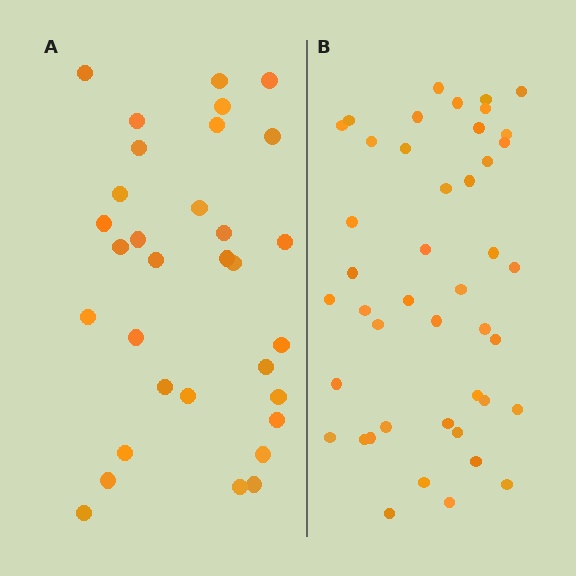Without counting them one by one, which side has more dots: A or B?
Region B (the right region) has more dots.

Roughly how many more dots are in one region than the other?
Region B has roughly 12 or so more dots than region A.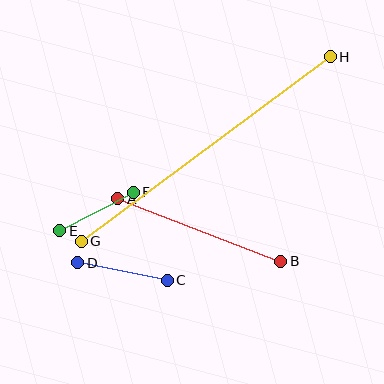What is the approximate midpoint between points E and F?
The midpoint is at approximately (97, 211) pixels.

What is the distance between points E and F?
The distance is approximately 83 pixels.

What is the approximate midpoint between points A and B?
The midpoint is at approximately (199, 230) pixels.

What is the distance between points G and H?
The distance is approximately 310 pixels.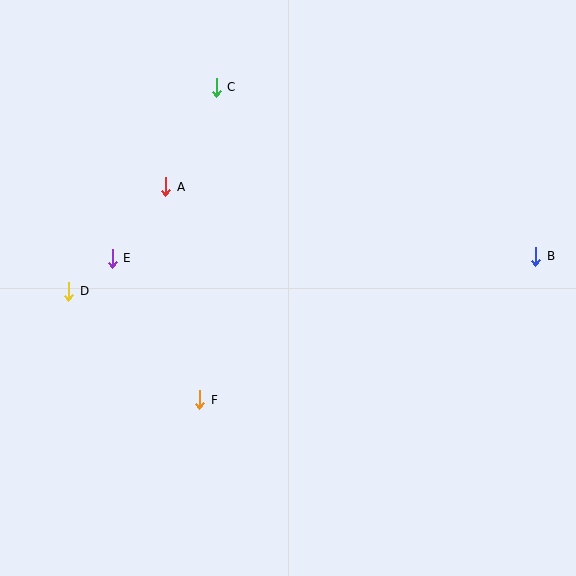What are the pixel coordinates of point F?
Point F is at (200, 400).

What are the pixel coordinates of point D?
Point D is at (69, 291).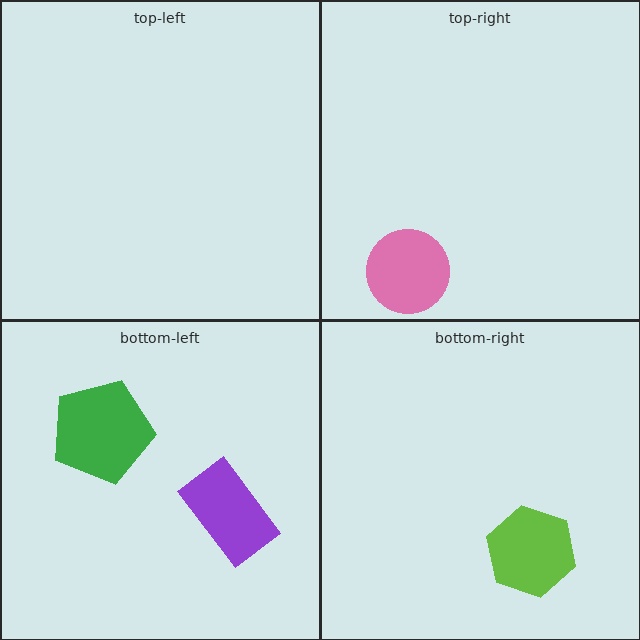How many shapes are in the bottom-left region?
2.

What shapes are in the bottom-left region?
The purple rectangle, the green pentagon.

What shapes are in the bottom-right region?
The lime hexagon.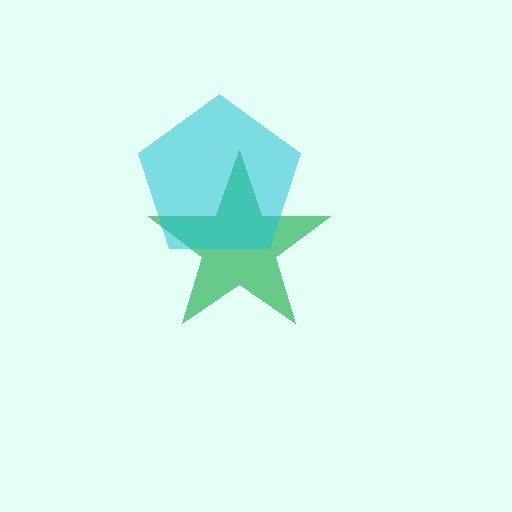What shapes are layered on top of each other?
The layered shapes are: a green star, a cyan pentagon.